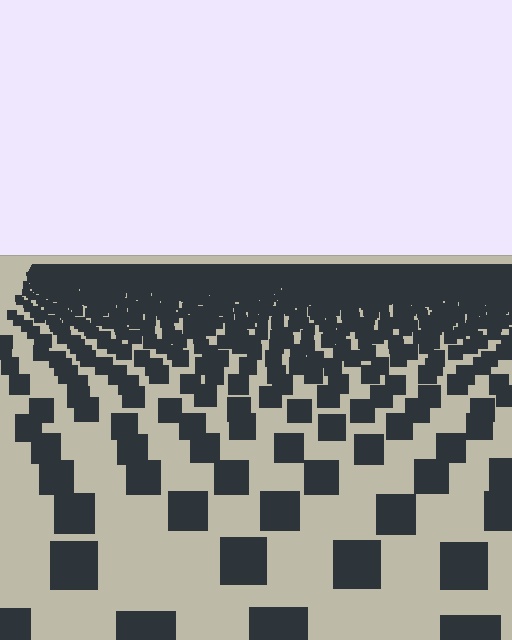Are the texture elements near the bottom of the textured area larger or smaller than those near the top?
Larger. Near the bottom, elements are closer to the viewer and appear at a bigger on-screen size.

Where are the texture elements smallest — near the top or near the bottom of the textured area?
Near the top.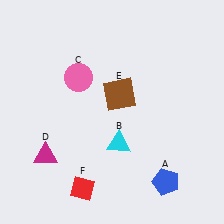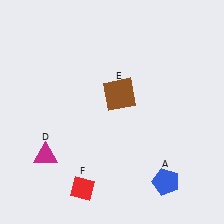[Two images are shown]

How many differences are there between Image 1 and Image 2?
There are 2 differences between the two images.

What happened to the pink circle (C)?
The pink circle (C) was removed in Image 2. It was in the top-left area of Image 1.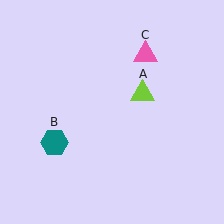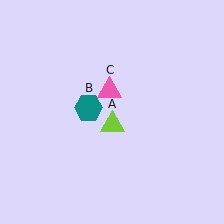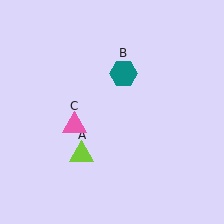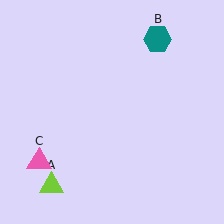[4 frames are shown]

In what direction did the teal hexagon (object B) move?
The teal hexagon (object B) moved up and to the right.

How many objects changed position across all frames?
3 objects changed position: lime triangle (object A), teal hexagon (object B), pink triangle (object C).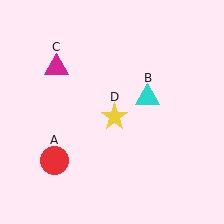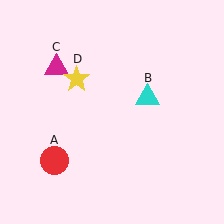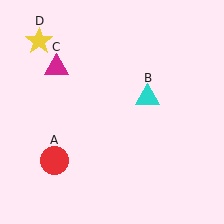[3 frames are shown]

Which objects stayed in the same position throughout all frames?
Red circle (object A) and cyan triangle (object B) and magenta triangle (object C) remained stationary.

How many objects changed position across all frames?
1 object changed position: yellow star (object D).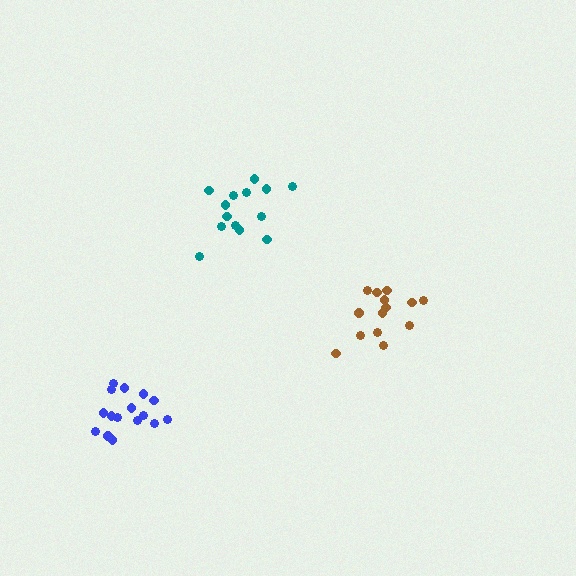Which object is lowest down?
The blue cluster is bottommost.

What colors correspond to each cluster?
The clusters are colored: teal, brown, blue.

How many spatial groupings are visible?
There are 3 spatial groupings.